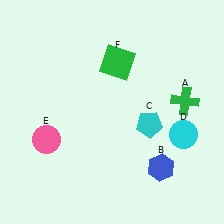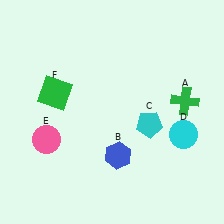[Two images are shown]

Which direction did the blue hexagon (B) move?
The blue hexagon (B) moved left.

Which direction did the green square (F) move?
The green square (F) moved left.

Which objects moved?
The objects that moved are: the blue hexagon (B), the green square (F).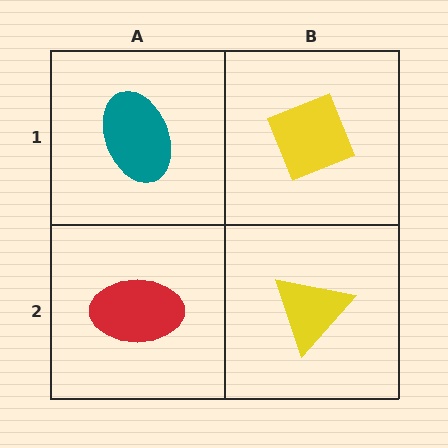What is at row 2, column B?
A yellow triangle.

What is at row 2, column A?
A red ellipse.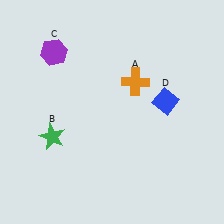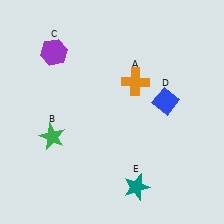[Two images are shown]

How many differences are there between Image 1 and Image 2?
There is 1 difference between the two images.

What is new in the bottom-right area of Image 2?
A teal star (E) was added in the bottom-right area of Image 2.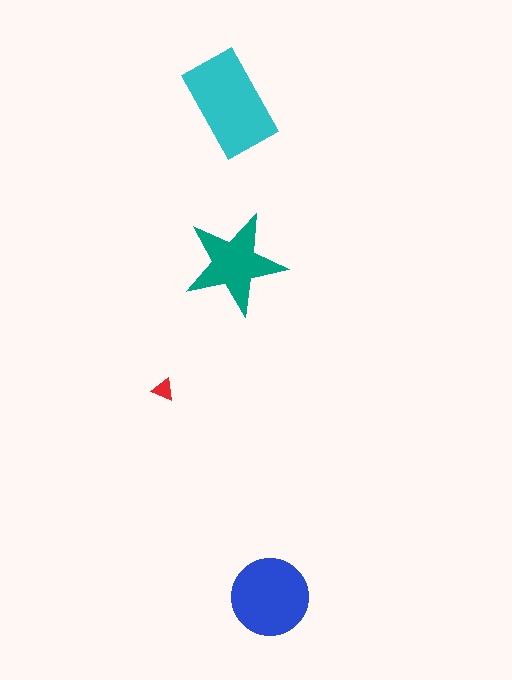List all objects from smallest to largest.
The red triangle, the teal star, the blue circle, the cyan rectangle.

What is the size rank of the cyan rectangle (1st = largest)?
1st.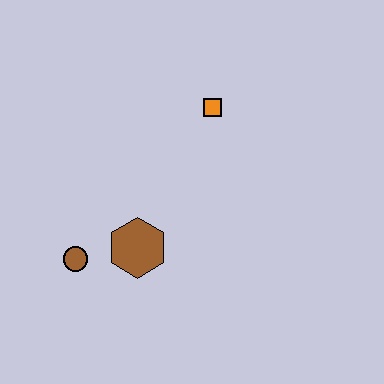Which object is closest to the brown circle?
The brown hexagon is closest to the brown circle.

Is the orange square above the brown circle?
Yes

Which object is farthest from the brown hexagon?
The orange square is farthest from the brown hexagon.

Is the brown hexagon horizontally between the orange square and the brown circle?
Yes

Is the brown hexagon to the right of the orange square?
No